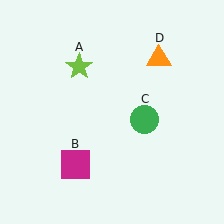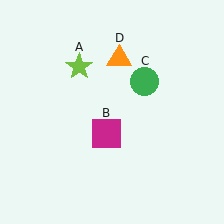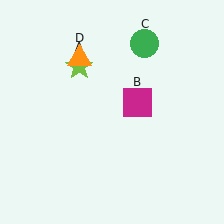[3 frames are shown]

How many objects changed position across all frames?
3 objects changed position: magenta square (object B), green circle (object C), orange triangle (object D).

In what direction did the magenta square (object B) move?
The magenta square (object B) moved up and to the right.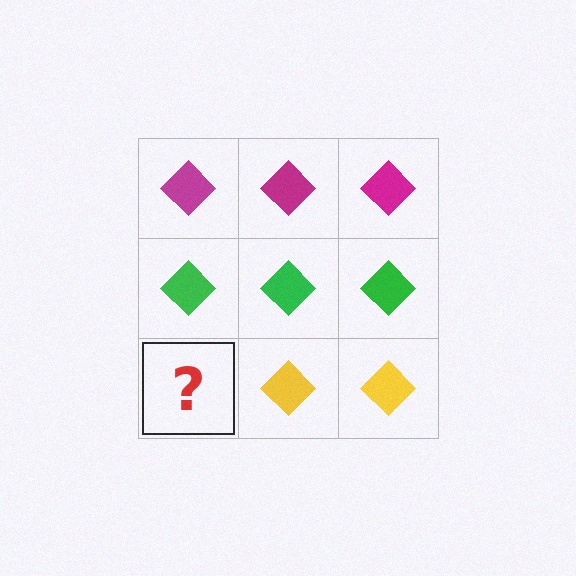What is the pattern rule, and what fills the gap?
The rule is that each row has a consistent color. The gap should be filled with a yellow diamond.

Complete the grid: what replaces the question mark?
The question mark should be replaced with a yellow diamond.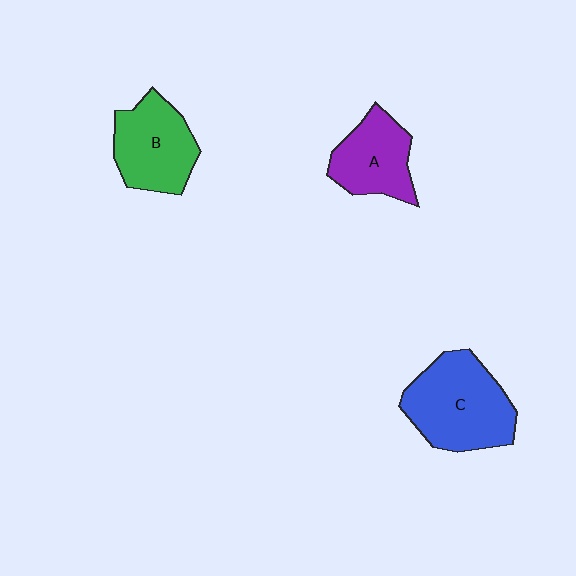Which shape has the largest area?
Shape C (blue).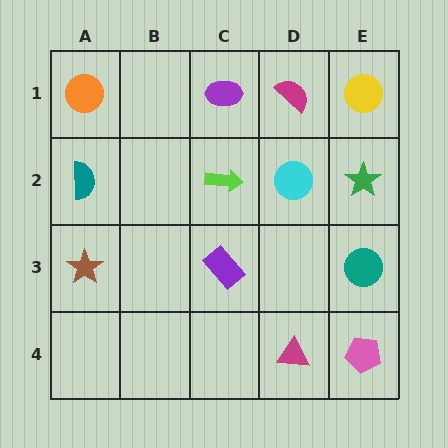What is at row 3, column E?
A teal circle.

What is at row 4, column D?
A magenta triangle.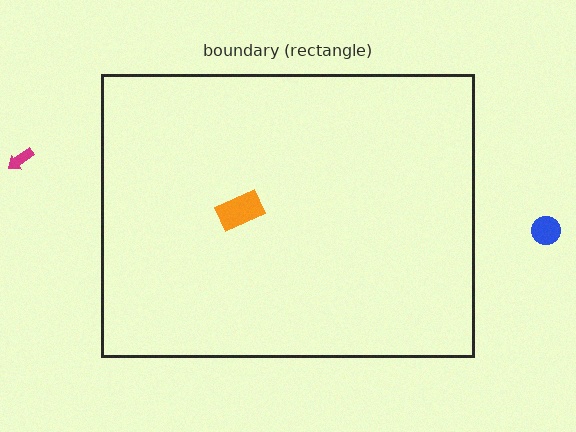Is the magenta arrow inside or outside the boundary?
Outside.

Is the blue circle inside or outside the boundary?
Outside.